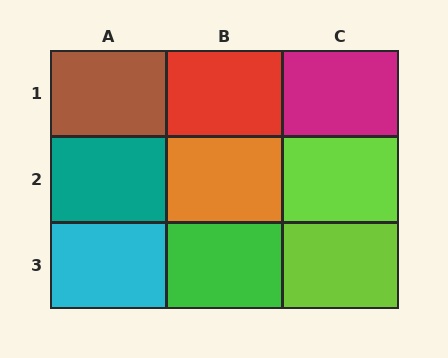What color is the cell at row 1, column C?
Magenta.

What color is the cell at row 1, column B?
Red.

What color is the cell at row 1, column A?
Brown.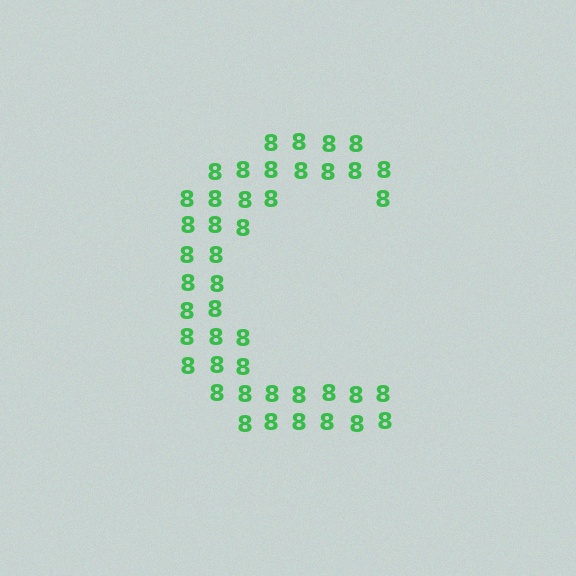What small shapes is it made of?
It is made of small digit 8's.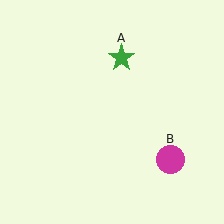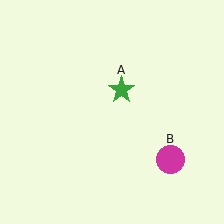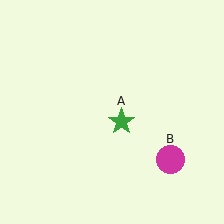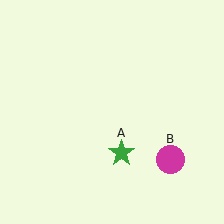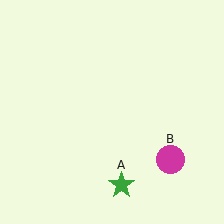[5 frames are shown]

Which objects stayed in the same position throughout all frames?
Magenta circle (object B) remained stationary.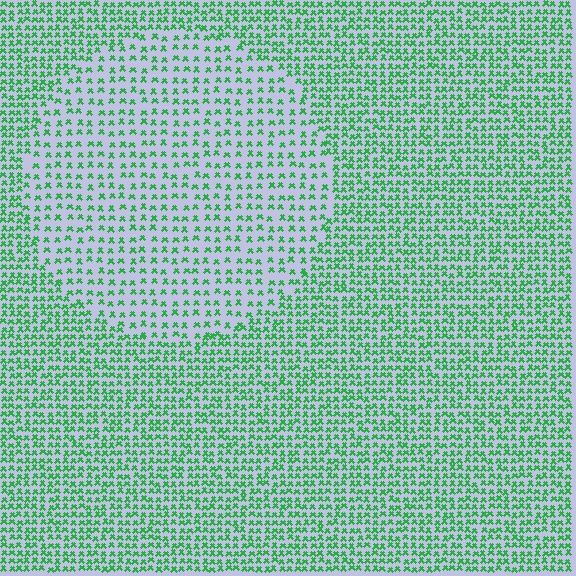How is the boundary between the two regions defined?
The boundary is defined by a change in element density (approximately 1.9x ratio). All elements are the same color, size, and shape.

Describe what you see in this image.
The image contains small green elements arranged at two different densities. A circle-shaped region is visible where the elements are less densely packed than the surrounding area.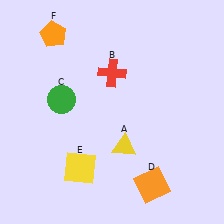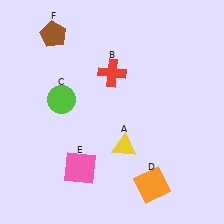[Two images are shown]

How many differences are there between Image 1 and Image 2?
There are 3 differences between the two images.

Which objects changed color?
C changed from green to lime. E changed from yellow to pink. F changed from orange to brown.